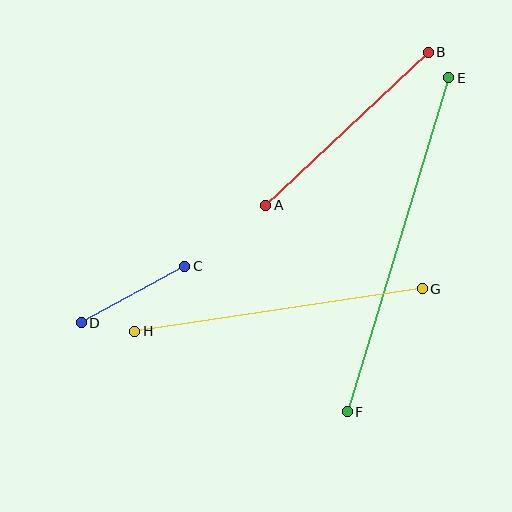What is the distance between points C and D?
The distance is approximately 118 pixels.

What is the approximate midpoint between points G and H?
The midpoint is at approximately (279, 310) pixels.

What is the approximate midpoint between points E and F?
The midpoint is at approximately (398, 245) pixels.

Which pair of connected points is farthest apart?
Points E and F are farthest apart.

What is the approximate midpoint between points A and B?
The midpoint is at approximately (347, 129) pixels.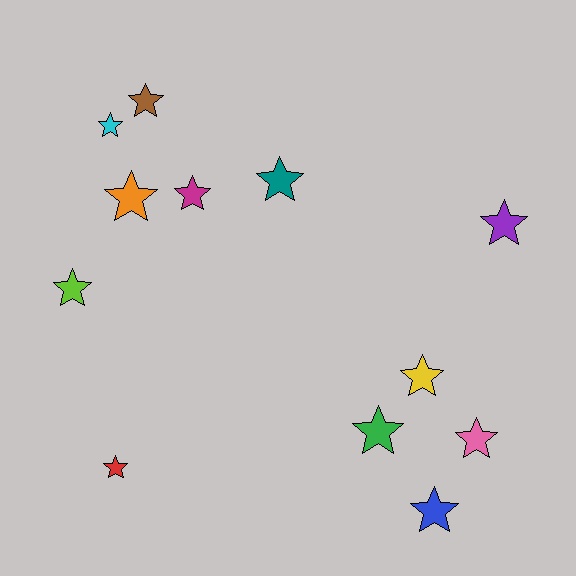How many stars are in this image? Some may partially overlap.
There are 12 stars.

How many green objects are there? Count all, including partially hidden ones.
There is 1 green object.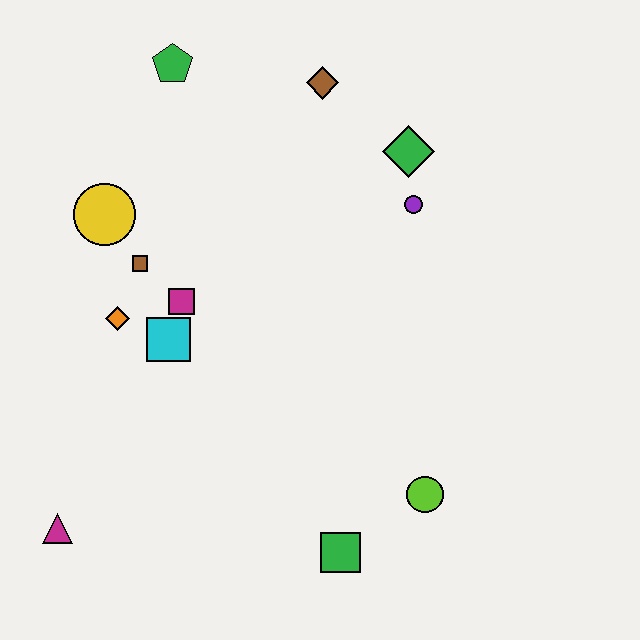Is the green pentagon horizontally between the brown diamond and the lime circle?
No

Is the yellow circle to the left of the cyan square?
Yes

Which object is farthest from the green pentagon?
The green square is farthest from the green pentagon.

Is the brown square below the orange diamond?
No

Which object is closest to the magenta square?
The cyan square is closest to the magenta square.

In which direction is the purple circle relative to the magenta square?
The purple circle is to the right of the magenta square.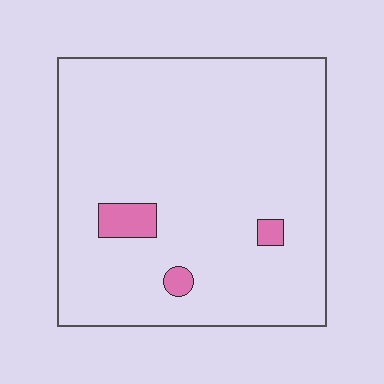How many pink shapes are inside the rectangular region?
3.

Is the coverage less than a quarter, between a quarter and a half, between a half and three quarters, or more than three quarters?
Less than a quarter.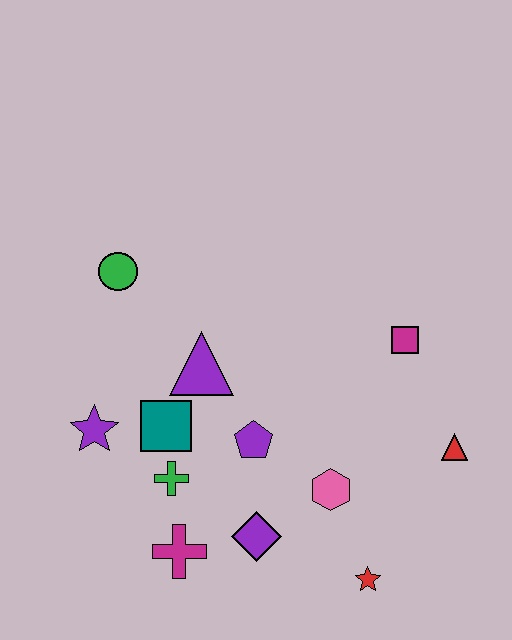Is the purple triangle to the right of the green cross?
Yes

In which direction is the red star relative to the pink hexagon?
The red star is below the pink hexagon.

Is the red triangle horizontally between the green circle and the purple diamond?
No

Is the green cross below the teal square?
Yes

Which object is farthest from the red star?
The green circle is farthest from the red star.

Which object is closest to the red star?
The pink hexagon is closest to the red star.